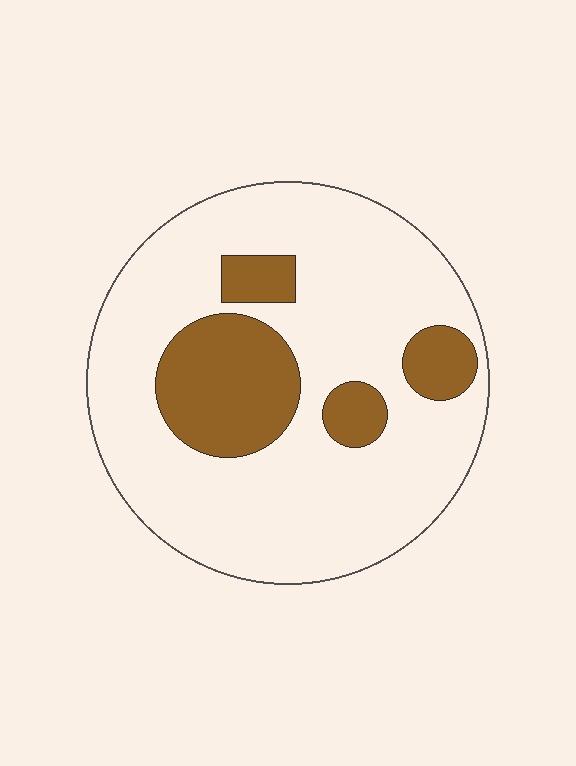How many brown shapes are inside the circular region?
4.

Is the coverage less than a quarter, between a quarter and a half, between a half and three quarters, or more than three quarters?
Less than a quarter.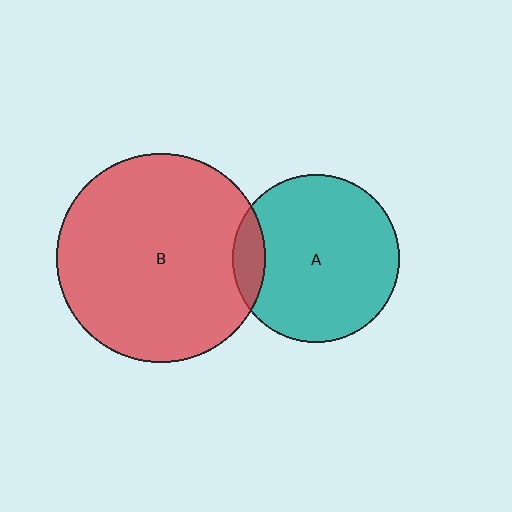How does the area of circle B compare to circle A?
Approximately 1.6 times.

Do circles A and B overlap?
Yes.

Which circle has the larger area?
Circle B (red).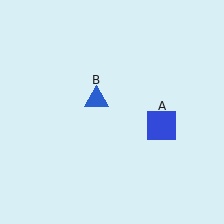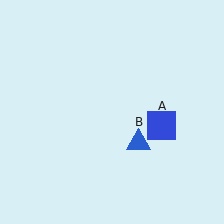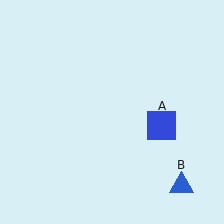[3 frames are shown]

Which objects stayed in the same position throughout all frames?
Blue square (object A) remained stationary.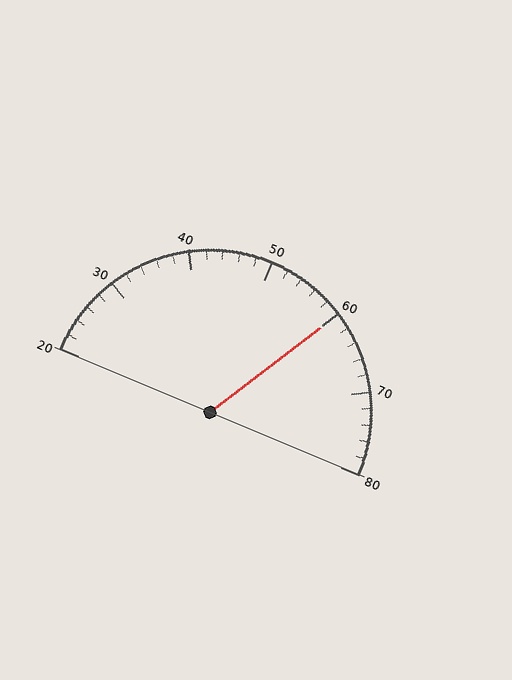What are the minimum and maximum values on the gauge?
The gauge ranges from 20 to 80.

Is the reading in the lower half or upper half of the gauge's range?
The reading is in the upper half of the range (20 to 80).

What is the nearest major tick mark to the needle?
The nearest major tick mark is 60.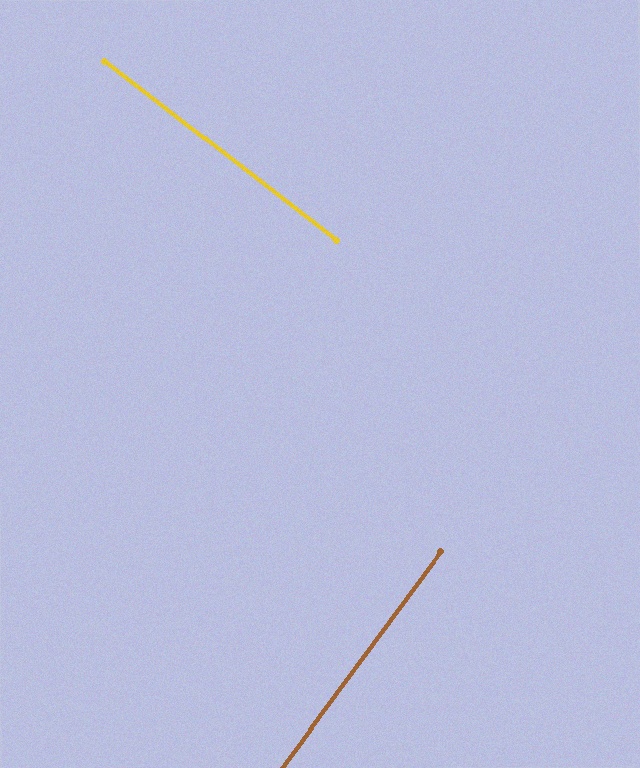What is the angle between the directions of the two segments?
Approximately 89 degrees.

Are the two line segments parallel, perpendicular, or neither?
Perpendicular — they meet at approximately 89°.